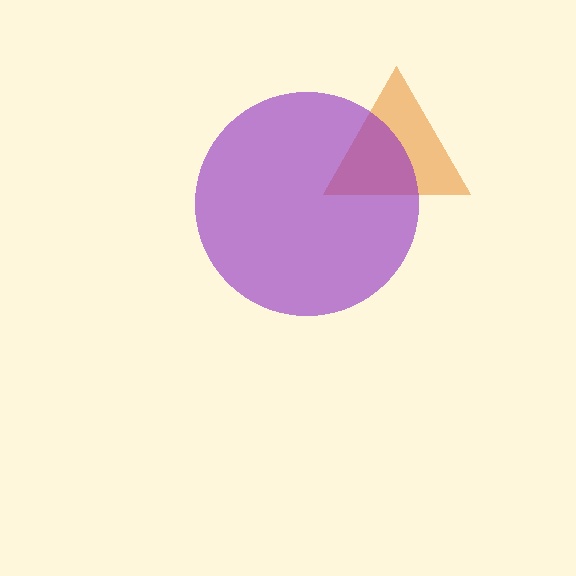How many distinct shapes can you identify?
There are 2 distinct shapes: an orange triangle, a purple circle.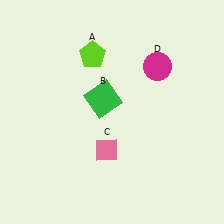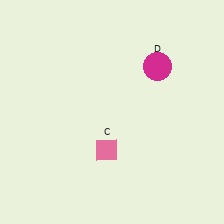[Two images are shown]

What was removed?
The lime pentagon (A), the green square (B) were removed in Image 2.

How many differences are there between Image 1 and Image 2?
There are 2 differences between the two images.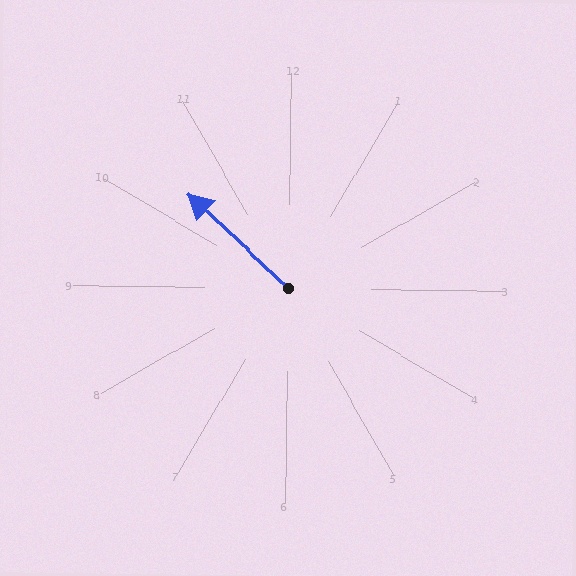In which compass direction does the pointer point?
Northwest.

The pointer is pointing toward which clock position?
Roughly 10 o'clock.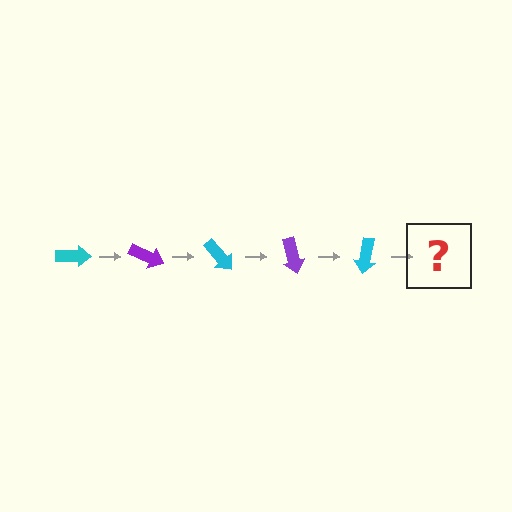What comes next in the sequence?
The next element should be a purple arrow, rotated 125 degrees from the start.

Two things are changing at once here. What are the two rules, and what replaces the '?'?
The two rules are that it rotates 25 degrees each step and the color cycles through cyan and purple. The '?' should be a purple arrow, rotated 125 degrees from the start.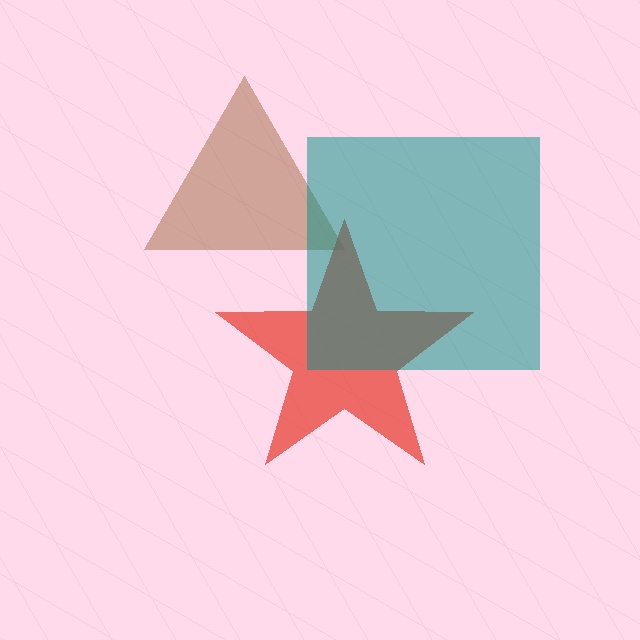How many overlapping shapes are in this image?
There are 3 overlapping shapes in the image.